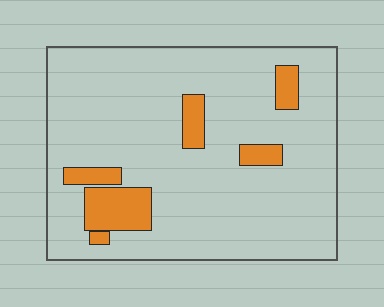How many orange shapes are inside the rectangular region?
6.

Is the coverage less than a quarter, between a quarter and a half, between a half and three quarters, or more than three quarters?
Less than a quarter.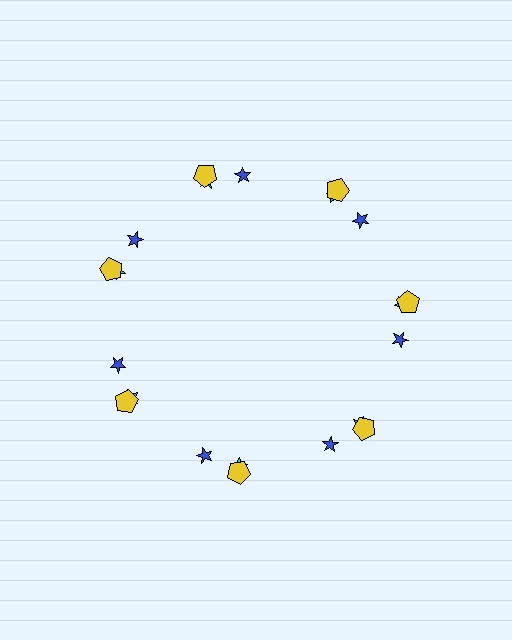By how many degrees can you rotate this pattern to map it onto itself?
The pattern maps onto itself every 51 degrees of rotation.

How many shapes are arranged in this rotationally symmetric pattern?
There are 21 shapes, arranged in 7 groups of 3.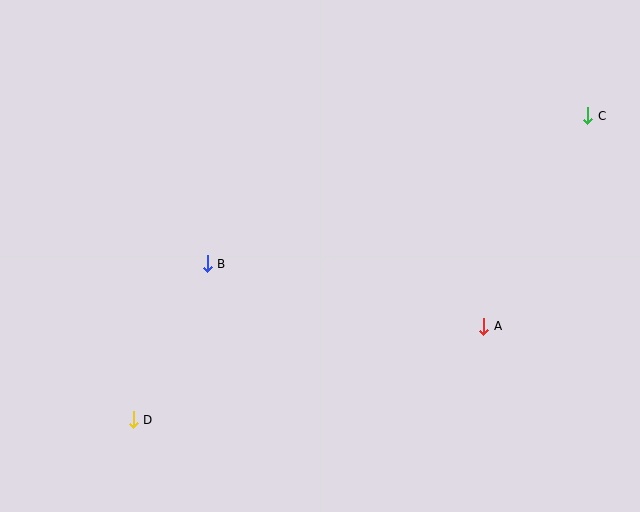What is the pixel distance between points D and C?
The distance between D and C is 547 pixels.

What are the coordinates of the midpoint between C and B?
The midpoint between C and B is at (397, 190).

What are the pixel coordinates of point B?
Point B is at (207, 264).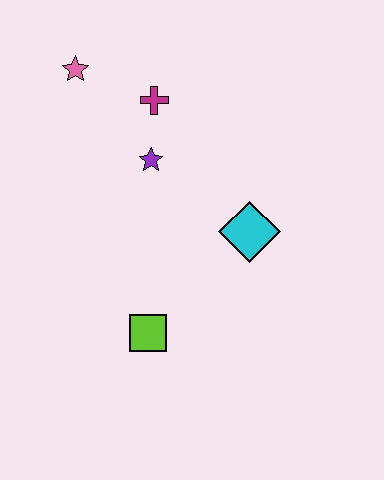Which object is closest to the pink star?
The magenta cross is closest to the pink star.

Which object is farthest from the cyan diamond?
The pink star is farthest from the cyan diamond.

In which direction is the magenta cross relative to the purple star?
The magenta cross is above the purple star.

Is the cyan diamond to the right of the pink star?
Yes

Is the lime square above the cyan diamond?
No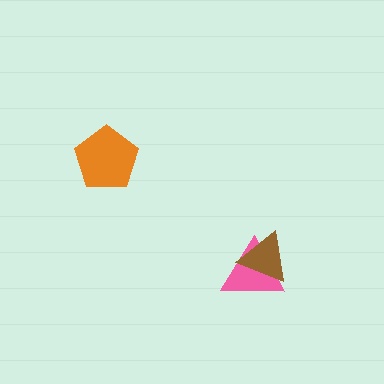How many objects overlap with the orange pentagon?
0 objects overlap with the orange pentagon.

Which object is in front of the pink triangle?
The brown triangle is in front of the pink triangle.